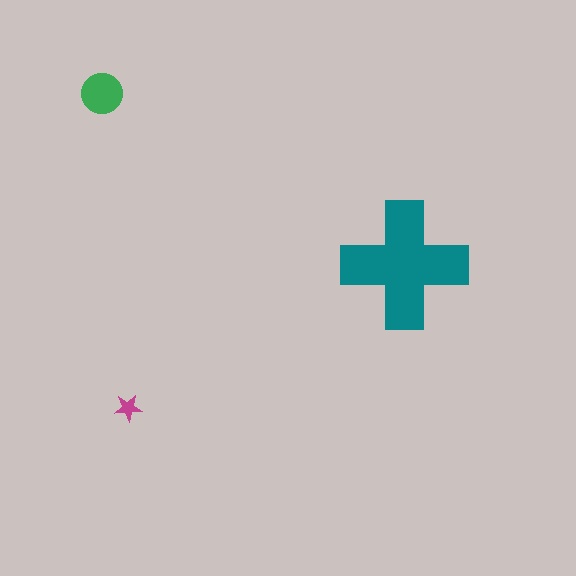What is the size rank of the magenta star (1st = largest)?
3rd.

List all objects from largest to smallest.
The teal cross, the green circle, the magenta star.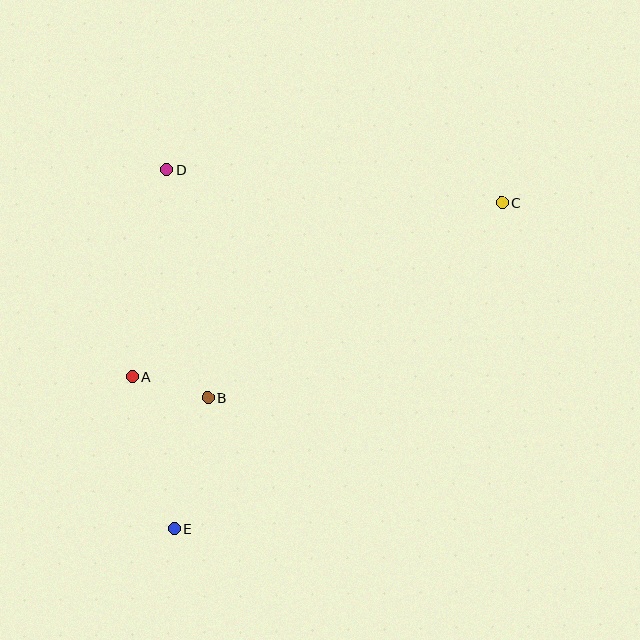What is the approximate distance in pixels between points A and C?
The distance between A and C is approximately 408 pixels.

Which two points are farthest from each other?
Points C and E are farthest from each other.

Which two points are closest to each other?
Points A and B are closest to each other.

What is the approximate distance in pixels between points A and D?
The distance between A and D is approximately 210 pixels.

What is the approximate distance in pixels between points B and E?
The distance between B and E is approximately 135 pixels.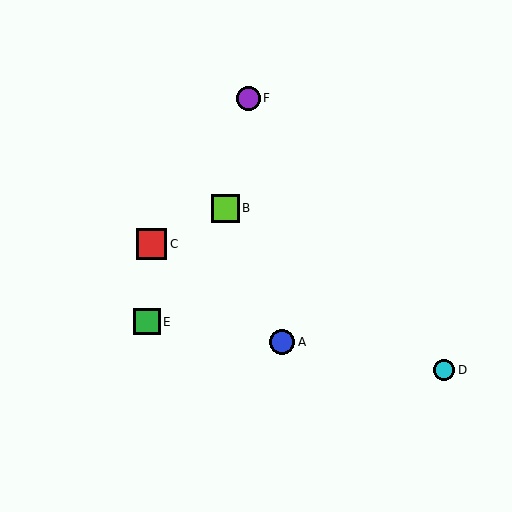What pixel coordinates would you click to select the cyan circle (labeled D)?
Click at (444, 370) to select the cyan circle D.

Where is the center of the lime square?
The center of the lime square is at (225, 208).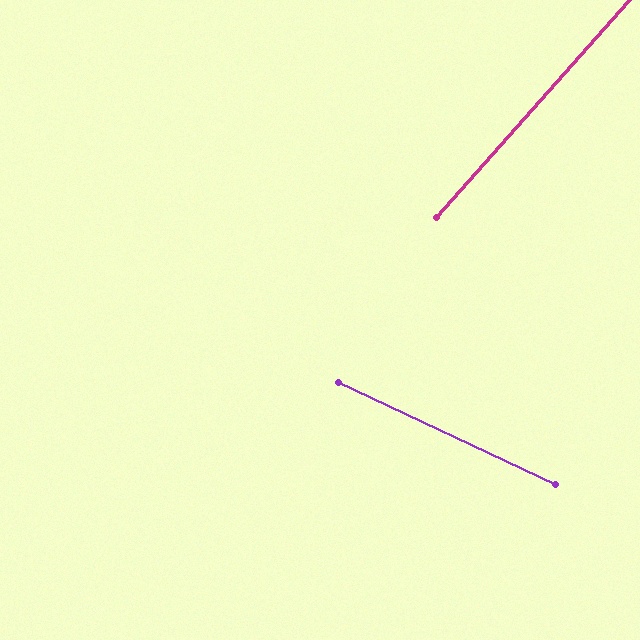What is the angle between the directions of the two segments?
Approximately 74 degrees.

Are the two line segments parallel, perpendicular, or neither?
Neither parallel nor perpendicular — they differ by about 74°.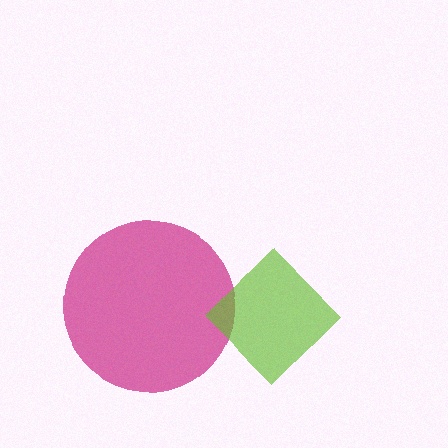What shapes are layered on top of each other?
The layered shapes are: a magenta circle, a lime diamond.